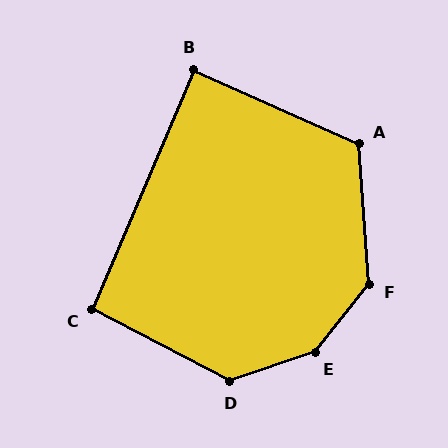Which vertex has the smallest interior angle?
B, at approximately 89 degrees.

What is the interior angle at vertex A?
Approximately 118 degrees (obtuse).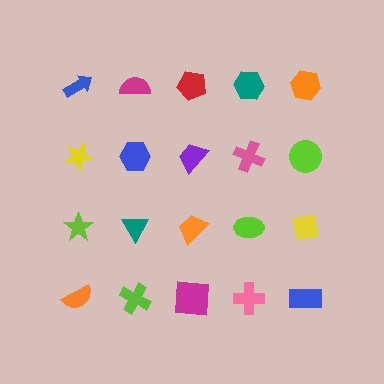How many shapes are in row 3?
5 shapes.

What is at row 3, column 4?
A lime ellipse.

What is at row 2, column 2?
A blue hexagon.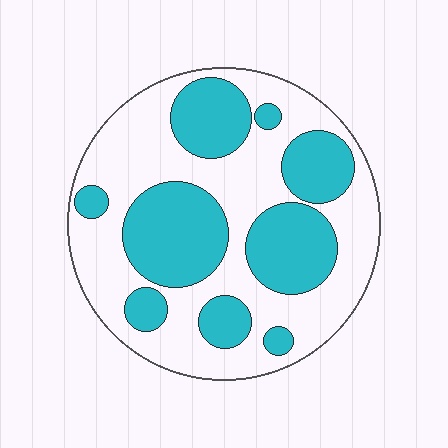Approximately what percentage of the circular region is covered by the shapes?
Approximately 40%.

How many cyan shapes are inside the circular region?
9.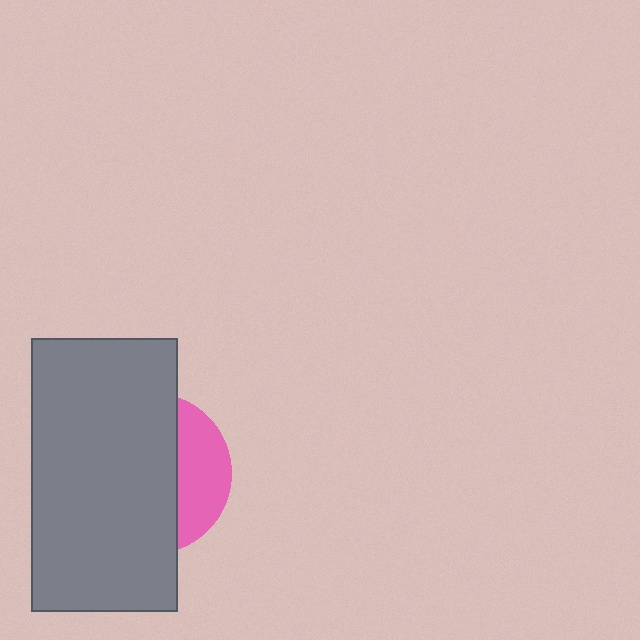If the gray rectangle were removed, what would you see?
You would see the complete pink circle.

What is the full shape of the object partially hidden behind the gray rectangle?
The partially hidden object is a pink circle.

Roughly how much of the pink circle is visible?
A small part of it is visible (roughly 30%).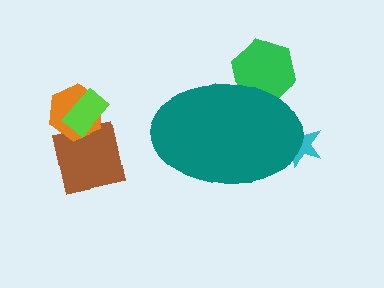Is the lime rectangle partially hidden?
No, the lime rectangle is fully visible.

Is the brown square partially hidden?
No, the brown square is fully visible.